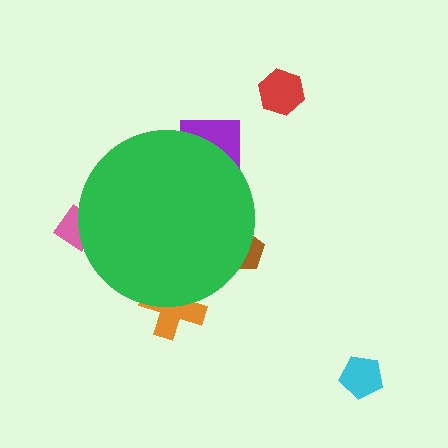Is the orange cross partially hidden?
Yes, the orange cross is partially hidden behind the green circle.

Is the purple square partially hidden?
Yes, the purple square is partially hidden behind the green circle.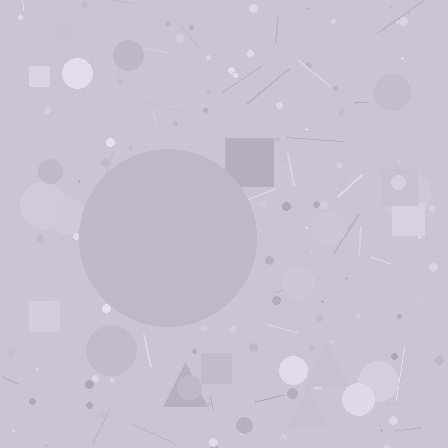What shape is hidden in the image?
A circle is hidden in the image.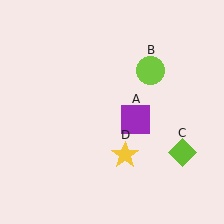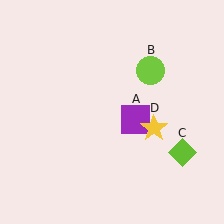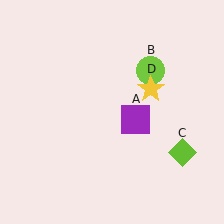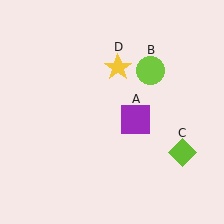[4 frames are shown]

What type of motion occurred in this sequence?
The yellow star (object D) rotated counterclockwise around the center of the scene.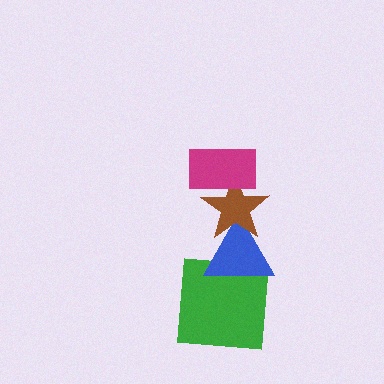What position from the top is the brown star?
The brown star is 2nd from the top.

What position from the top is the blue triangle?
The blue triangle is 3rd from the top.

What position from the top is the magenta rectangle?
The magenta rectangle is 1st from the top.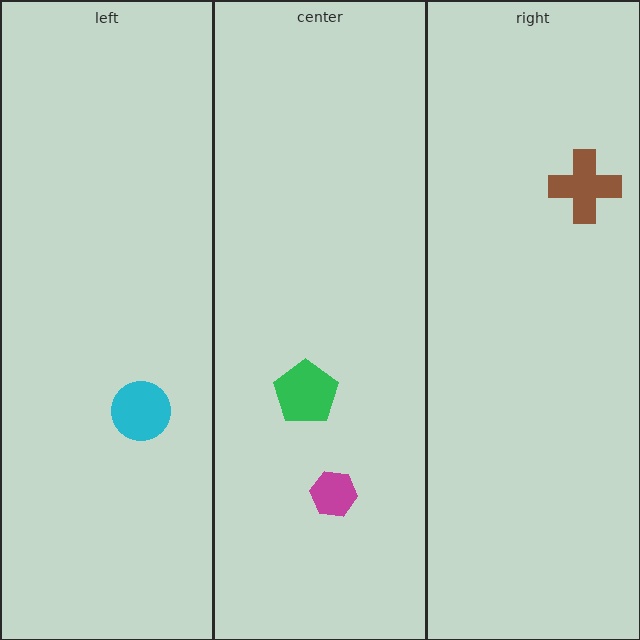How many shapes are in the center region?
2.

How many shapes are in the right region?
1.